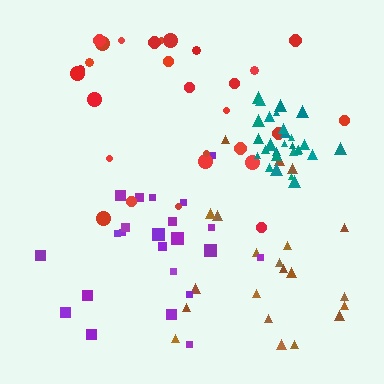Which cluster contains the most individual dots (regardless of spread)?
Teal (29).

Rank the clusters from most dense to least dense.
teal, purple, brown, red.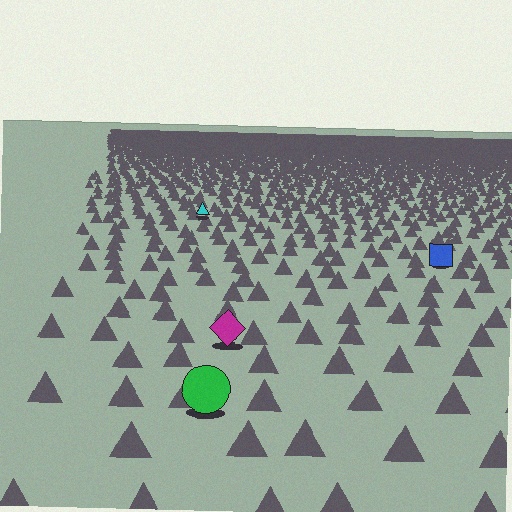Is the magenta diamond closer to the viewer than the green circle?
No. The green circle is closer — you can tell from the texture gradient: the ground texture is coarser near it.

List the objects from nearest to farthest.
From nearest to farthest: the green circle, the magenta diamond, the blue square, the cyan triangle.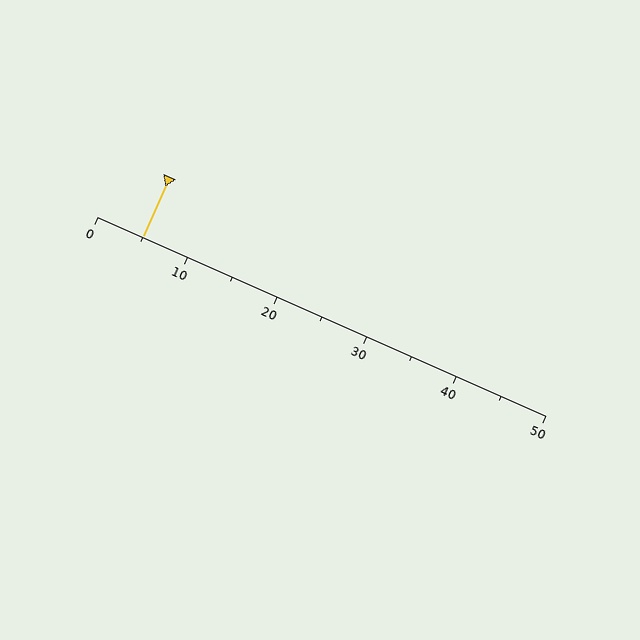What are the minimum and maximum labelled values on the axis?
The axis runs from 0 to 50.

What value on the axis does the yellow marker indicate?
The marker indicates approximately 5.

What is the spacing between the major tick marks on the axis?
The major ticks are spaced 10 apart.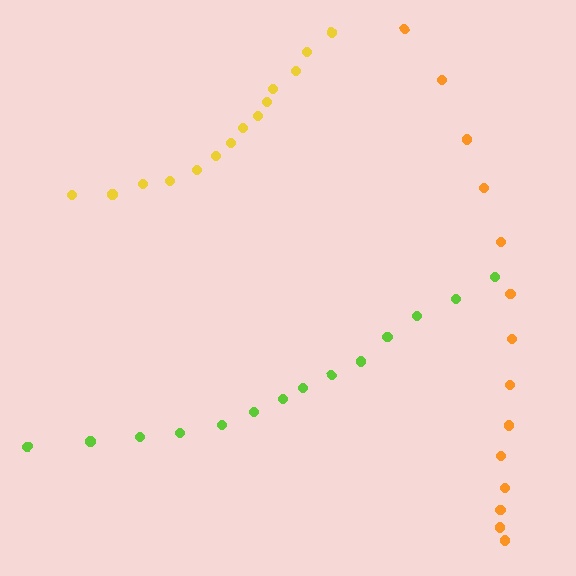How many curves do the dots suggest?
There are 3 distinct paths.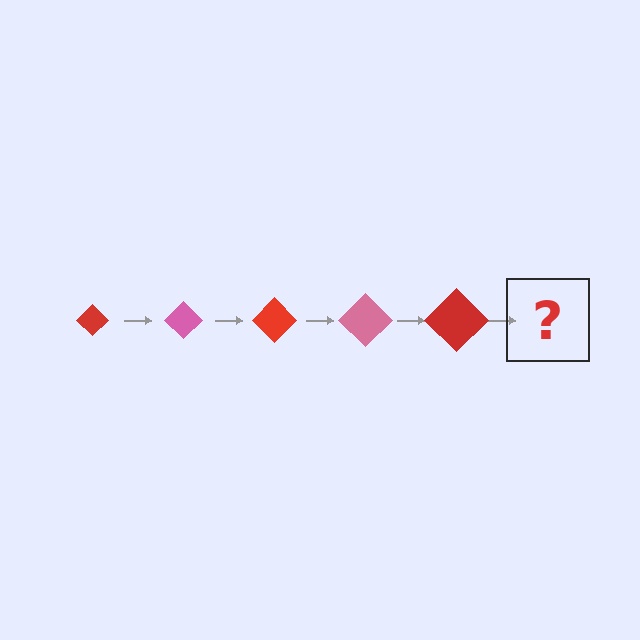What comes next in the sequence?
The next element should be a pink diamond, larger than the previous one.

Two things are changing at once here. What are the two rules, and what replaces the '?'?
The two rules are that the diamond grows larger each step and the color cycles through red and pink. The '?' should be a pink diamond, larger than the previous one.